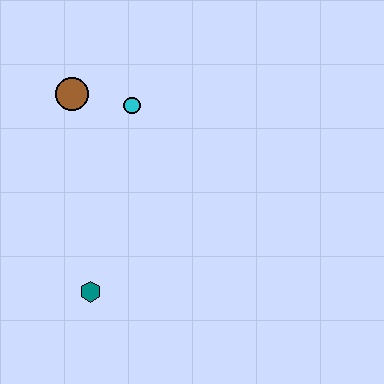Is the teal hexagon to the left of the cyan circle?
Yes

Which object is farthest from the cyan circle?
The teal hexagon is farthest from the cyan circle.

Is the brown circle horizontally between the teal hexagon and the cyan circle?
No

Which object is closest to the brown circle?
The cyan circle is closest to the brown circle.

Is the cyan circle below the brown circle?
Yes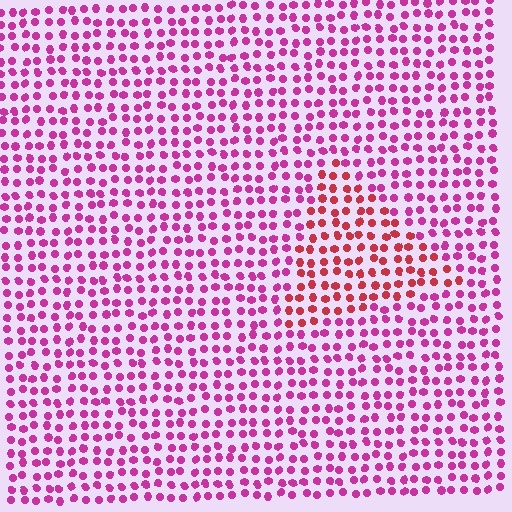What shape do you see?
I see a triangle.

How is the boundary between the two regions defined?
The boundary is defined purely by a slight shift in hue (about 36 degrees). Spacing, size, and orientation are identical on both sides.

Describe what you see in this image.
The image is filled with small magenta elements in a uniform arrangement. A triangle-shaped region is visible where the elements are tinted to a slightly different hue, forming a subtle color boundary.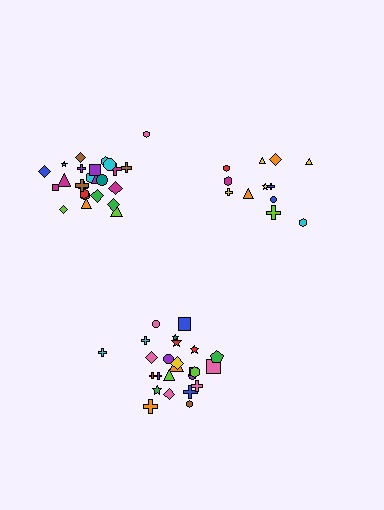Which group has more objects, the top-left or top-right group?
The top-left group.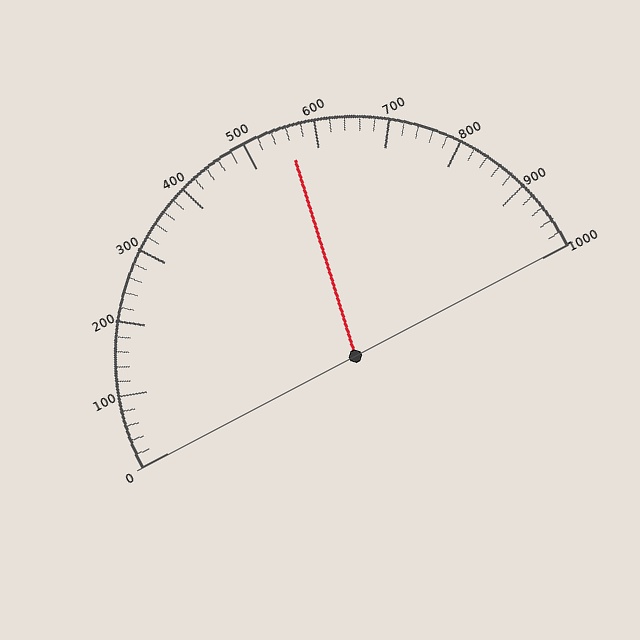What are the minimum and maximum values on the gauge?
The gauge ranges from 0 to 1000.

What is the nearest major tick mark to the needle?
The nearest major tick mark is 600.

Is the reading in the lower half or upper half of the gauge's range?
The reading is in the upper half of the range (0 to 1000).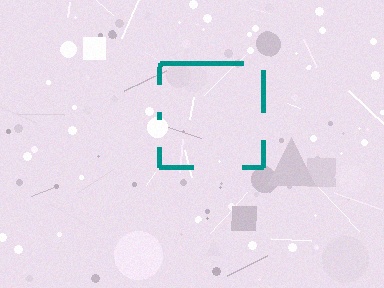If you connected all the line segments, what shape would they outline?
They would outline a square.